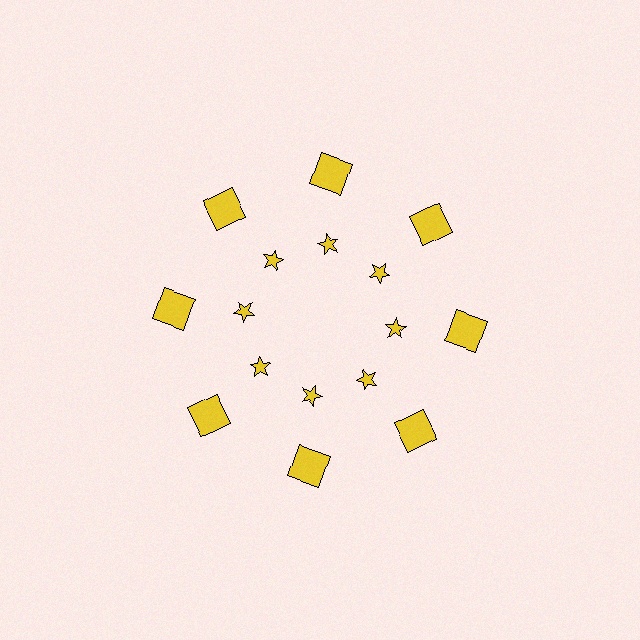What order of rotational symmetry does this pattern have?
This pattern has 8-fold rotational symmetry.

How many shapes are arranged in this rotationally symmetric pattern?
There are 16 shapes, arranged in 8 groups of 2.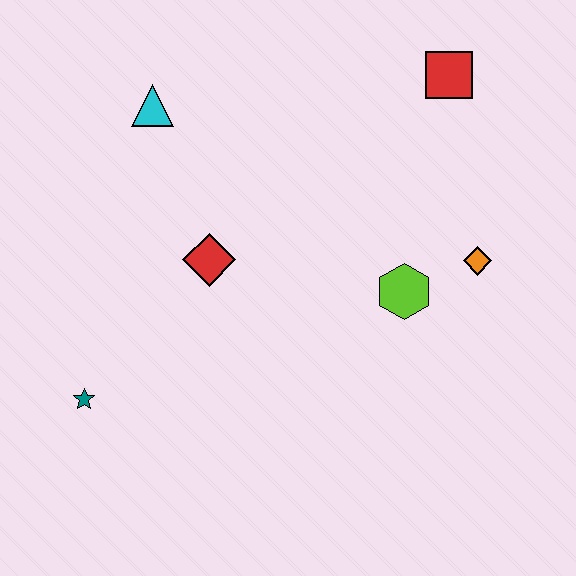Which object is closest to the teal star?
The red diamond is closest to the teal star.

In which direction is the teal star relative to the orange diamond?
The teal star is to the left of the orange diamond.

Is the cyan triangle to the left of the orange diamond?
Yes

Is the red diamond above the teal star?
Yes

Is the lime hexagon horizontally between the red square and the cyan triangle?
Yes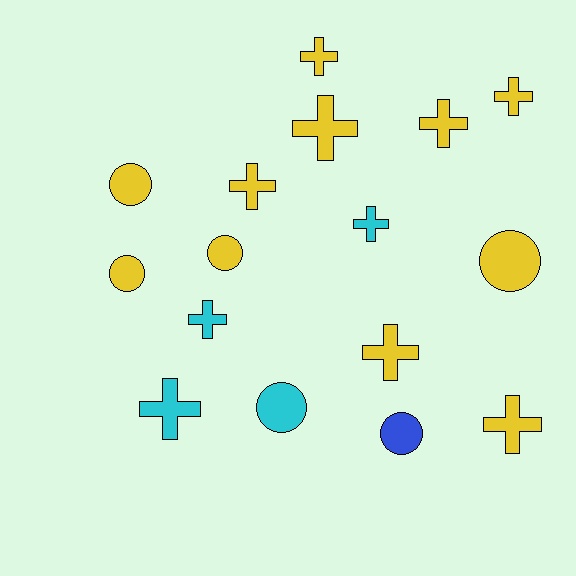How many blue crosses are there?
There are no blue crosses.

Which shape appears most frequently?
Cross, with 10 objects.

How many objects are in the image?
There are 16 objects.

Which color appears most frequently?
Yellow, with 11 objects.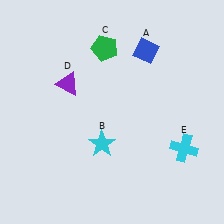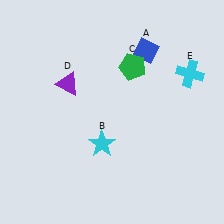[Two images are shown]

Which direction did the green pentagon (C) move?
The green pentagon (C) moved right.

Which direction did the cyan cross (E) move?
The cyan cross (E) moved up.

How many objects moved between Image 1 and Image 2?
2 objects moved between the two images.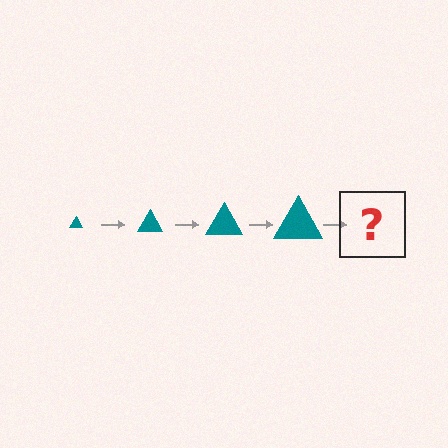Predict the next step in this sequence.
The next step is a teal triangle, larger than the previous one.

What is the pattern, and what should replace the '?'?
The pattern is that the triangle gets progressively larger each step. The '?' should be a teal triangle, larger than the previous one.